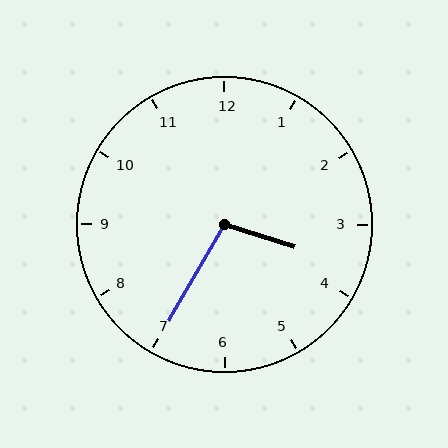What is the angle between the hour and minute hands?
Approximately 102 degrees.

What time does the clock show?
3:35.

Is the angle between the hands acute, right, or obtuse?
It is obtuse.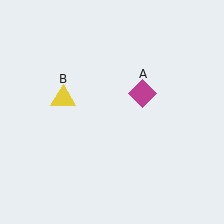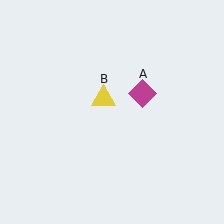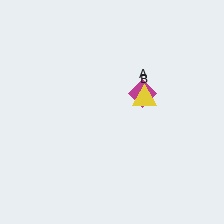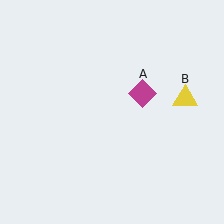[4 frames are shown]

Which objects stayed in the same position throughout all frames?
Magenta diamond (object A) remained stationary.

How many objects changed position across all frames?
1 object changed position: yellow triangle (object B).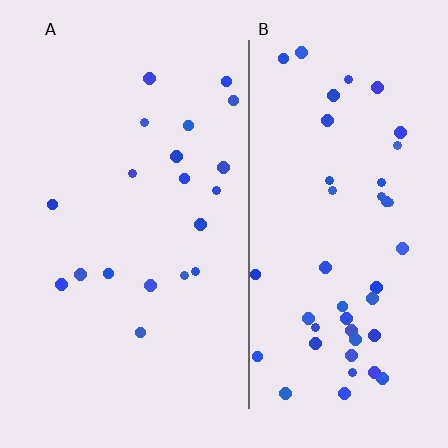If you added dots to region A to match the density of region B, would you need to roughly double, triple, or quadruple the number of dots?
Approximately double.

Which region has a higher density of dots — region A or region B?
B (the right).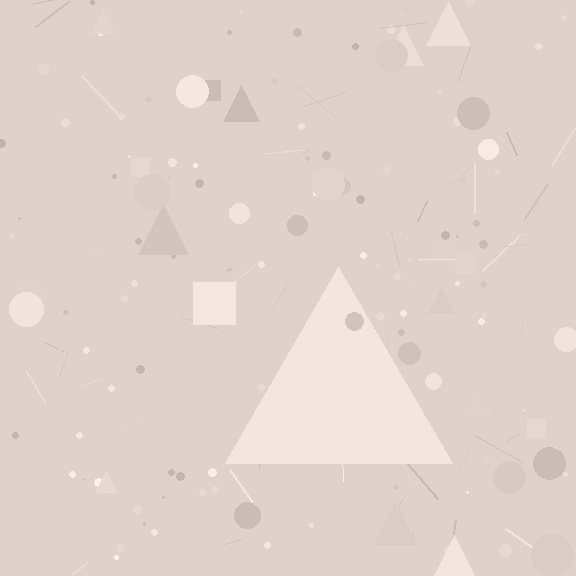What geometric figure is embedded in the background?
A triangle is embedded in the background.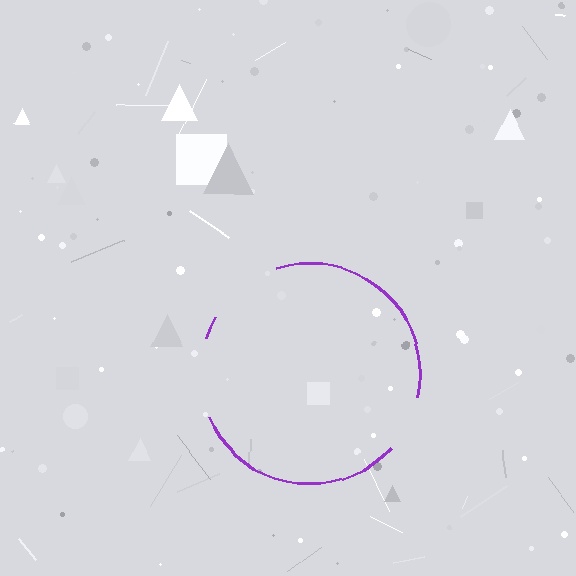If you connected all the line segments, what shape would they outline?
They would outline a circle.